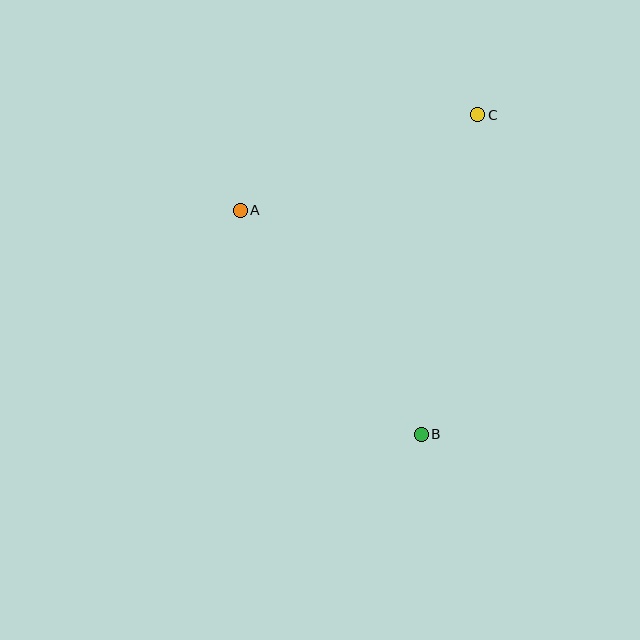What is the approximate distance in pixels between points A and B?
The distance between A and B is approximately 288 pixels.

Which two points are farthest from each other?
Points B and C are farthest from each other.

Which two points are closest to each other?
Points A and C are closest to each other.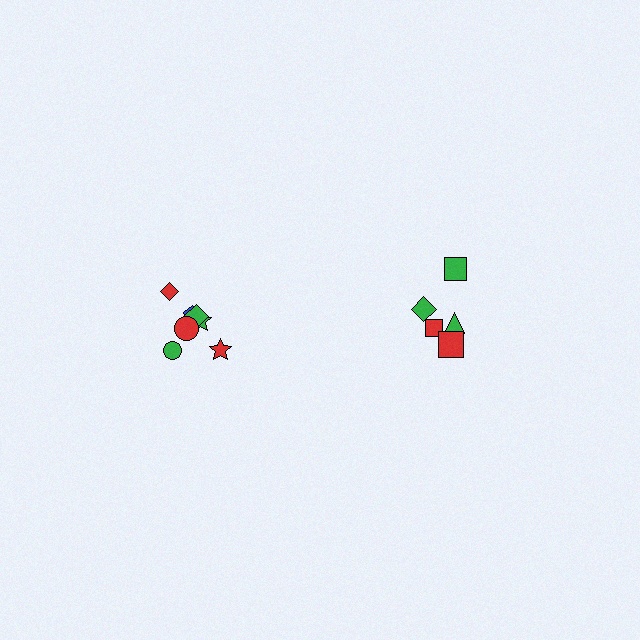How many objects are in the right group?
There are 5 objects.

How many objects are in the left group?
There are 7 objects.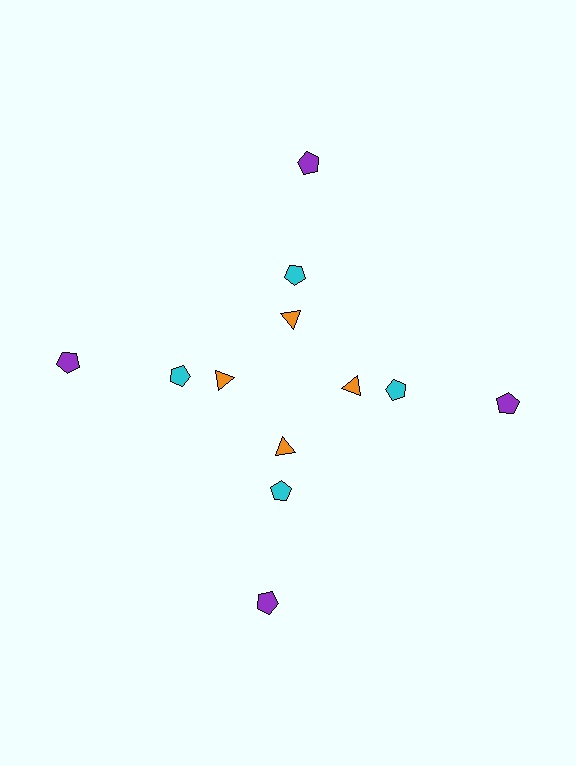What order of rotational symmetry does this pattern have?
This pattern has 4-fold rotational symmetry.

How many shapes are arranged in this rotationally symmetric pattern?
There are 12 shapes, arranged in 4 groups of 3.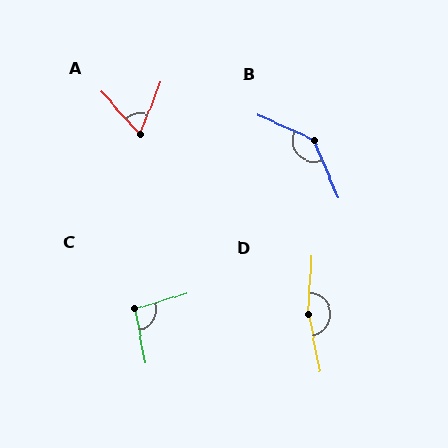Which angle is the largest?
D, at approximately 167 degrees.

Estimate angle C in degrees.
Approximately 96 degrees.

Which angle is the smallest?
A, at approximately 64 degrees.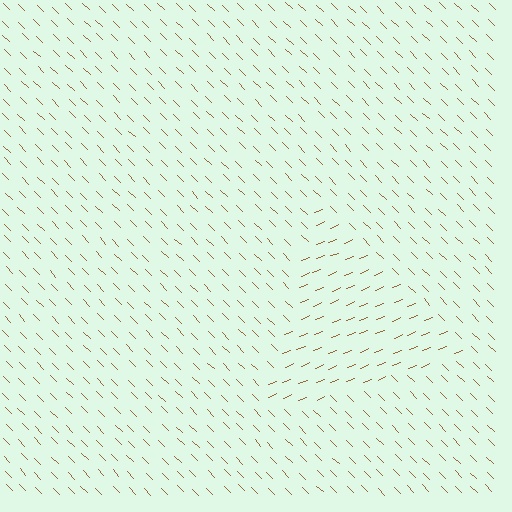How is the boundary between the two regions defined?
The boundary is defined purely by a change in line orientation (approximately 68 degrees difference). All lines are the same color and thickness.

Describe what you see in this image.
The image is filled with small brown line segments. A triangle region in the image has lines oriented differently from the surrounding lines, creating a visible texture boundary.